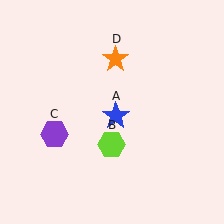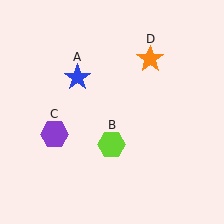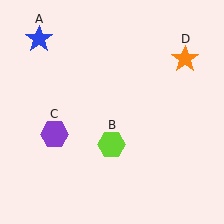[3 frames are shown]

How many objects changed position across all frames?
2 objects changed position: blue star (object A), orange star (object D).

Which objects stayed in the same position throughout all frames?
Lime hexagon (object B) and purple hexagon (object C) remained stationary.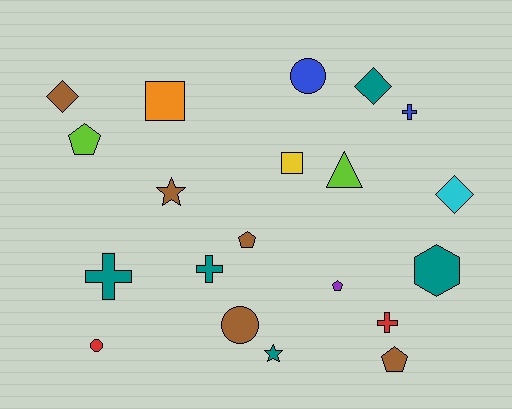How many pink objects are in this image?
There are no pink objects.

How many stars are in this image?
There are 2 stars.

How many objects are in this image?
There are 20 objects.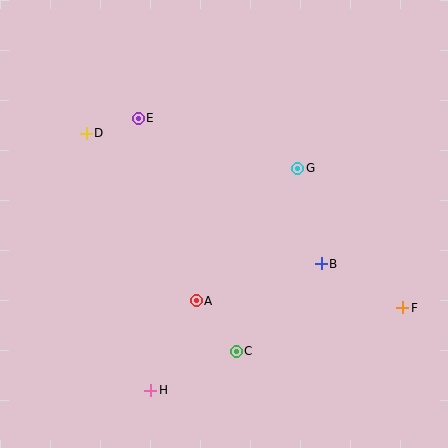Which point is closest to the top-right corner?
Point G is closest to the top-right corner.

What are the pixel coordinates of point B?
Point B is at (321, 264).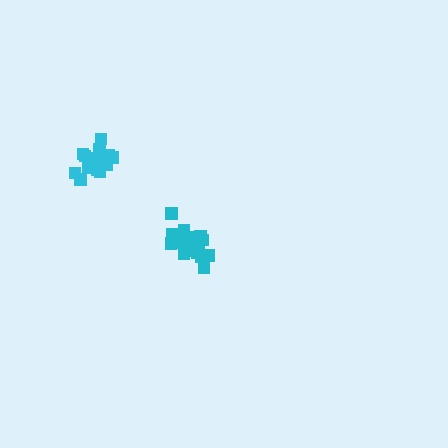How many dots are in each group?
Group 1: 17 dots, Group 2: 18 dots (35 total).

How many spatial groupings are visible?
There are 2 spatial groupings.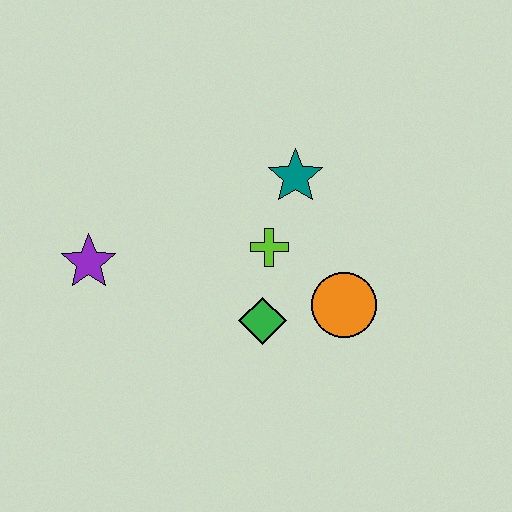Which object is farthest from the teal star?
The purple star is farthest from the teal star.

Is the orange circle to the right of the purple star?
Yes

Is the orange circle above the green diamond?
Yes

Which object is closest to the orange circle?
The green diamond is closest to the orange circle.